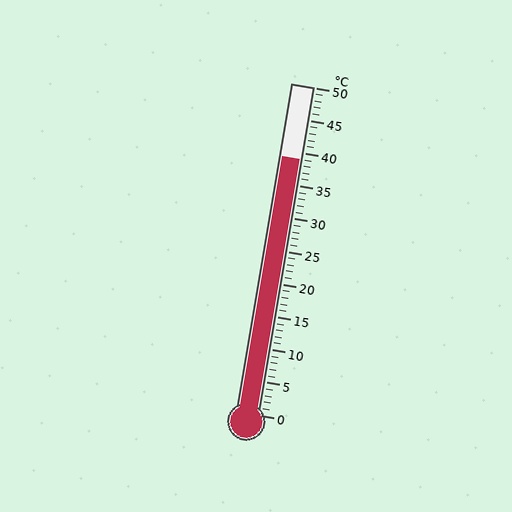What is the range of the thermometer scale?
The thermometer scale ranges from 0°C to 50°C.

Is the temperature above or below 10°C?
The temperature is above 10°C.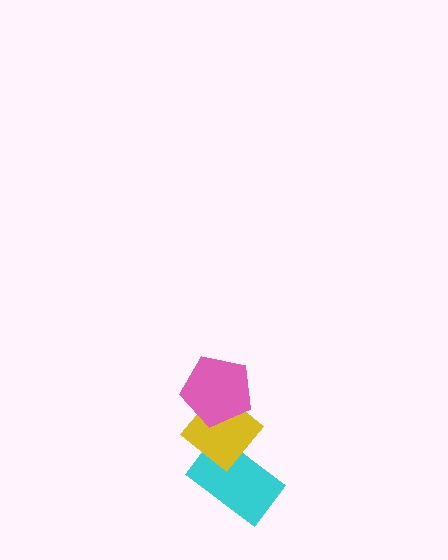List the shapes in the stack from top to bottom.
From top to bottom: the pink pentagon, the yellow diamond, the cyan rectangle.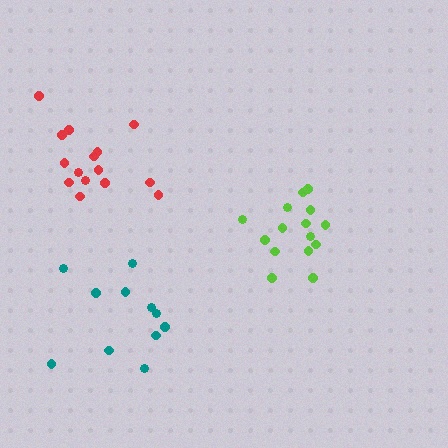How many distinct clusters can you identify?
There are 3 distinct clusters.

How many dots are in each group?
Group 1: 15 dots, Group 2: 11 dots, Group 3: 15 dots (41 total).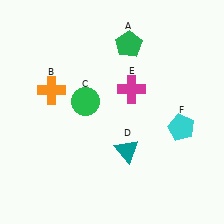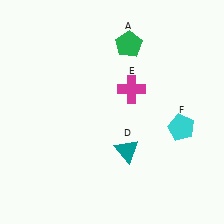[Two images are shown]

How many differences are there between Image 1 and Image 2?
There are 2 differences between the two images.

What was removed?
The orange cross (B), the green circle (C) were removed in Image 2.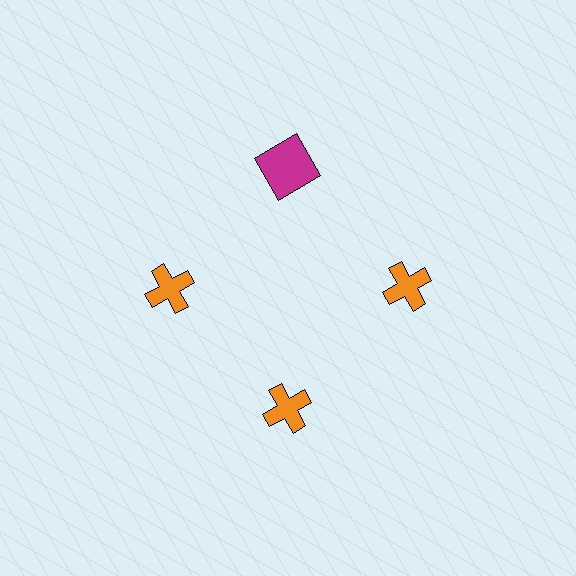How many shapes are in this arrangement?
There are 4 shapes arranged in a ring pattern.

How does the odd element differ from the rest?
It differs in both color (magenta instead of orange) and shape (square instead of cross).